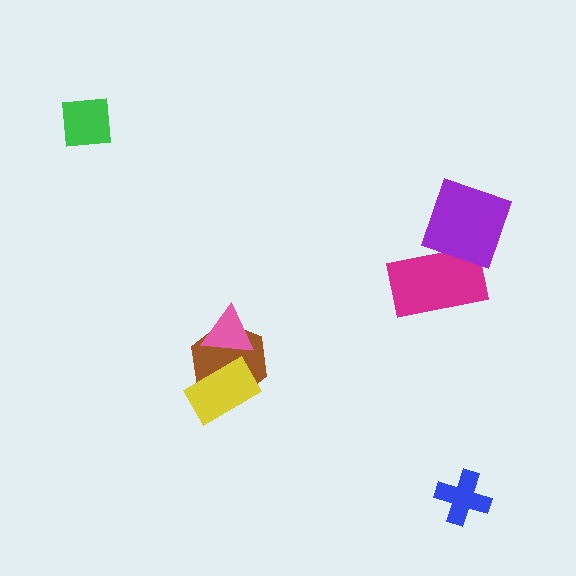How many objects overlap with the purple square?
1 object overlaps with the purple square.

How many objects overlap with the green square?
0 objects overlap with the green square.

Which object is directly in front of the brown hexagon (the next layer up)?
The pink triangle is directly in front of the brown hexagon.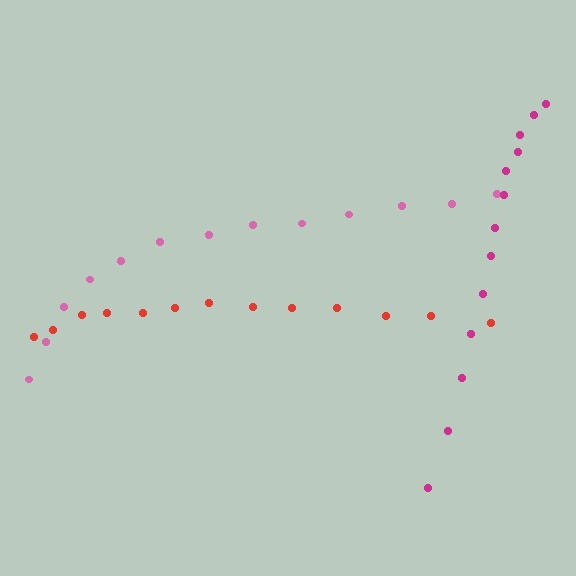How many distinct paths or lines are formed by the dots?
There are 3 distinct paths.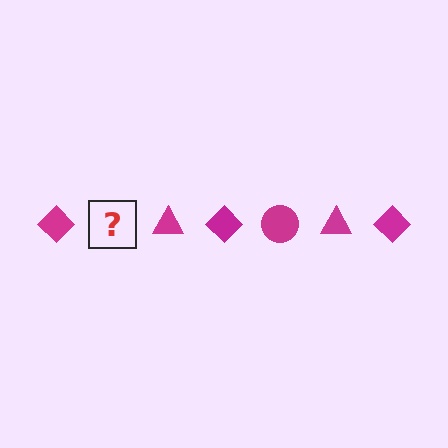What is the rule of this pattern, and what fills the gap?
The rule is that the pattern cycles through diamond, circle, triangle shapes in magenta. The gap should be filled with a magenta circle.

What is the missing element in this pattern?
The missing element is a magenta circle.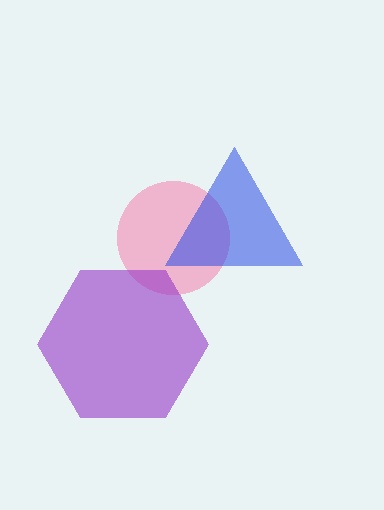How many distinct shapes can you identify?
There are 3 distinct shapes: a pink circle, a purple hexagon, a blue triangle.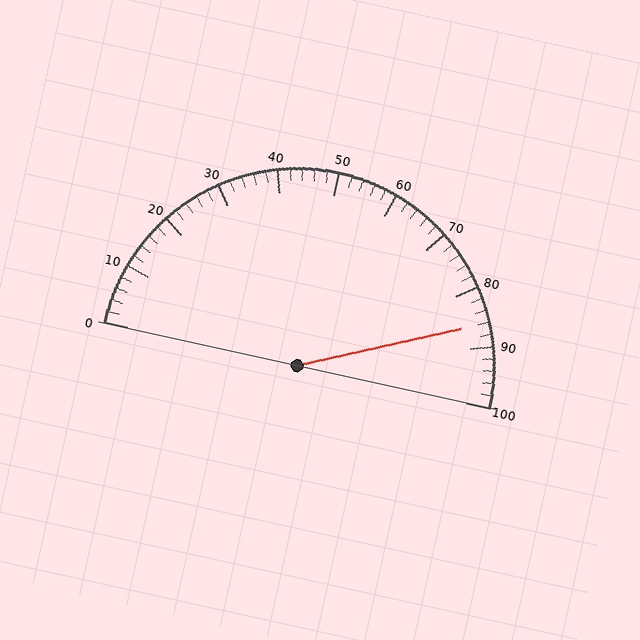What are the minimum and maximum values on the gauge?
The gauge ranges from 0 to 100.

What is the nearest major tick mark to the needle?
The nearest major tick mark is 90.